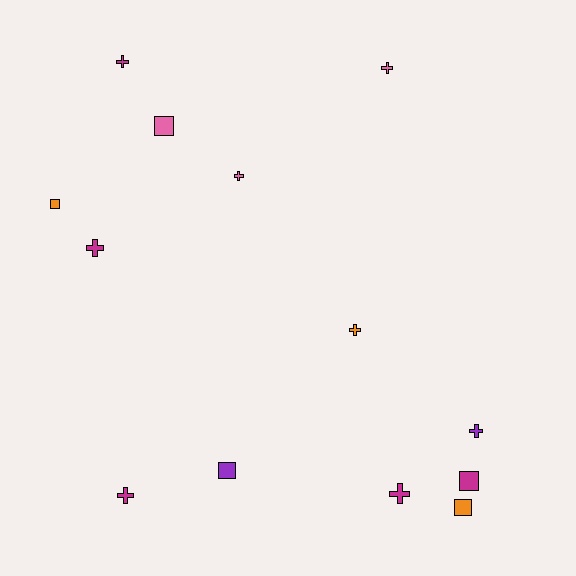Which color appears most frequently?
Magenta, with 5 objects.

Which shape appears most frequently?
Cross, with 8 objects.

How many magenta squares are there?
There is 1 magenta square.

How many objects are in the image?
There are 13 objects.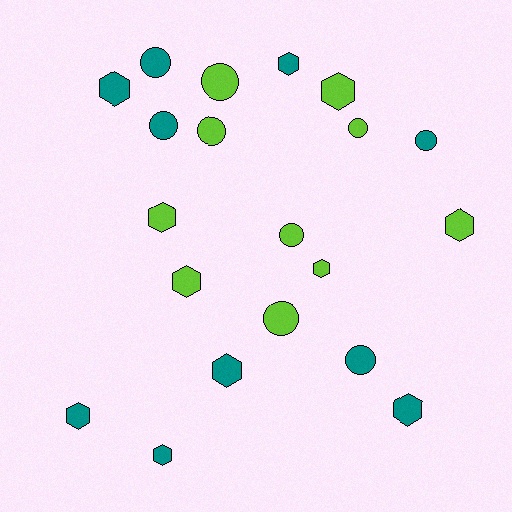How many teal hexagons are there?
There are 6 teal hexagons.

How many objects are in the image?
There are 20 objects.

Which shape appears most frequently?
Hexagon, with 11 objects.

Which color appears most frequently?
Teal, with 10 objects.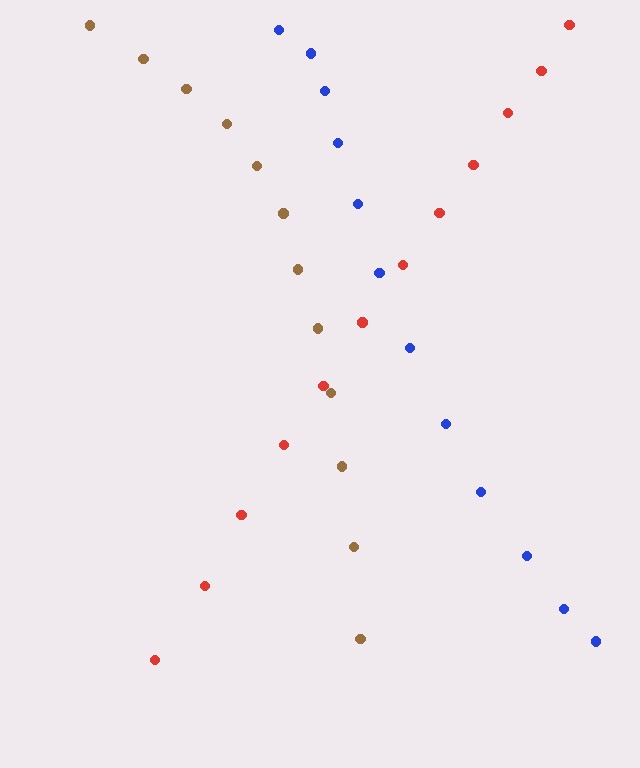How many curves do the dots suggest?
There are 3 distinct paths.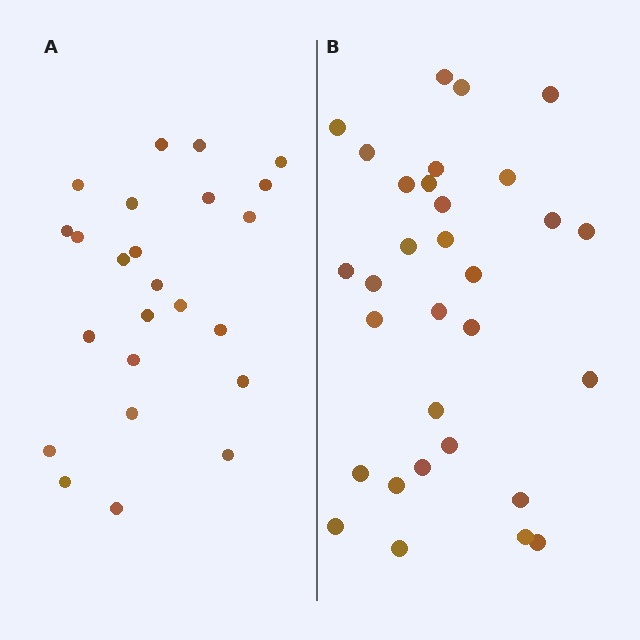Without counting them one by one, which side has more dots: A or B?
Region B (the right region) has more dots.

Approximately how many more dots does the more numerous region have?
Region B has roughly 8 or so more dots than region A.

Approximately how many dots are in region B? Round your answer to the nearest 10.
About 30 dots. (The exact count is 31, which rounds to 30.)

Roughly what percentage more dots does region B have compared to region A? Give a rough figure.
About 30% more.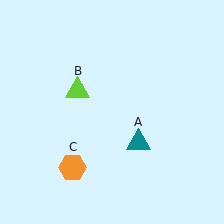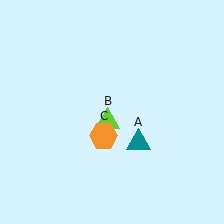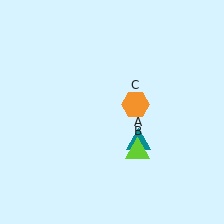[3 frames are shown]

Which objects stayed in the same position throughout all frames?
Teal triangle (object A) remained stationary.